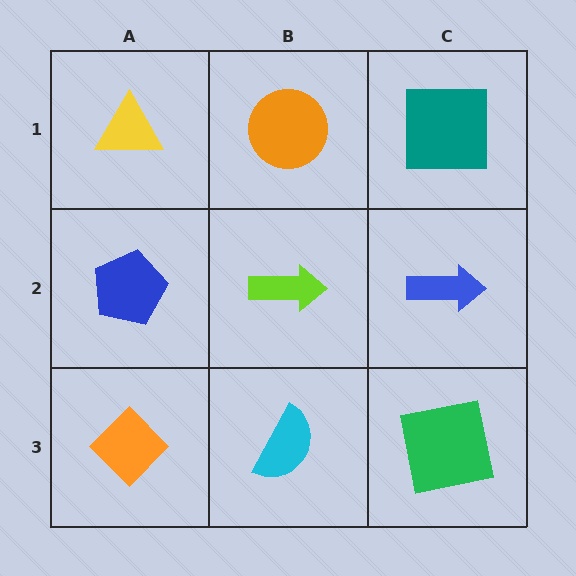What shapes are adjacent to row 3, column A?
A blue pentagon (row 2, column A), a cyan semicircle (row 3, column B).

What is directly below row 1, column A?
A blue pentagon.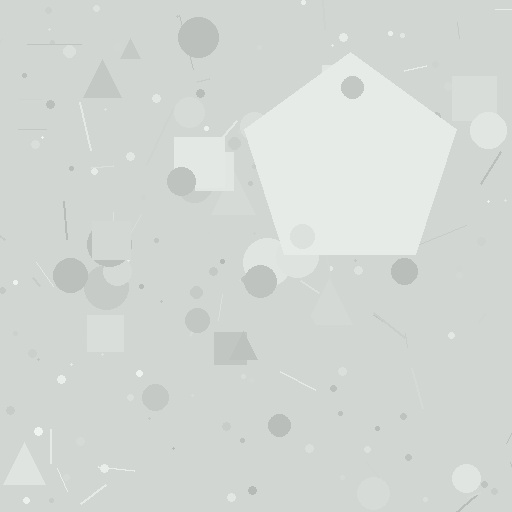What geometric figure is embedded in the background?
A pentagon is embedded in the background.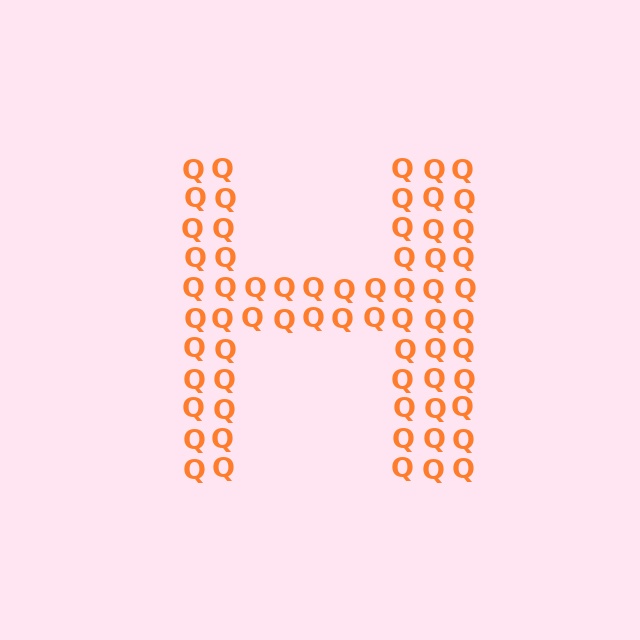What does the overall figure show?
The overall figure shows the letter H.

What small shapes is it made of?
It is made of small letter Q's.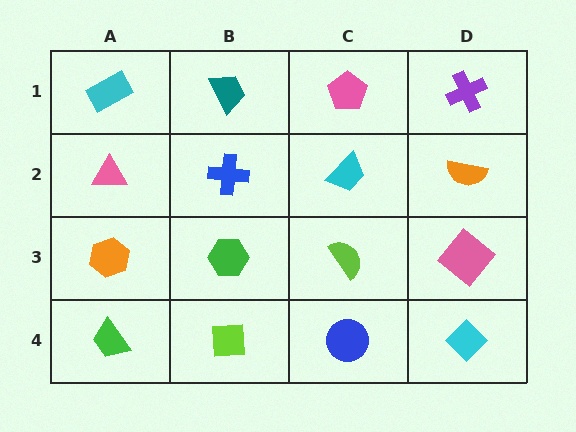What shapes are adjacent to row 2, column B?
A teal trapezoid (row 1, column B), a green hexagon (row 3, column B), a pink triangle (row 2, column A), a cyan trapezoid (row 2, column C).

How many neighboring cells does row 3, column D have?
3.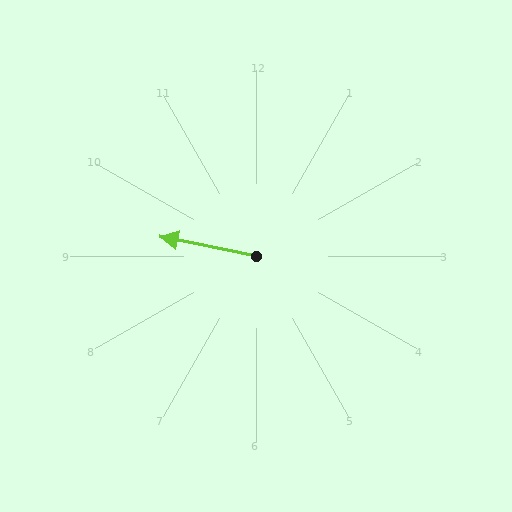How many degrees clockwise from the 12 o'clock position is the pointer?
Approximately 282 degrees.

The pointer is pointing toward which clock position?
Roughly 9 o'clock.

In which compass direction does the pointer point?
West.